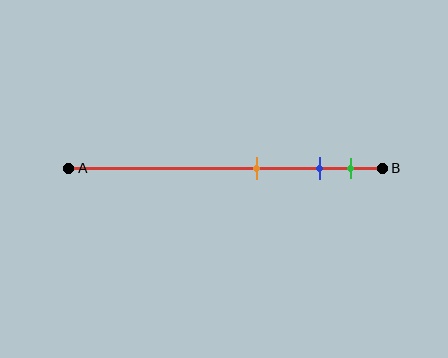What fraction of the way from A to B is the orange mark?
The orange mark is approximately 60% (0.6) of the way from A to B.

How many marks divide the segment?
There are 3 marks dividing the segment.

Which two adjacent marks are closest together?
The blue and green marks are the closest adjacent pair.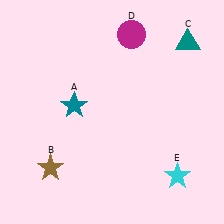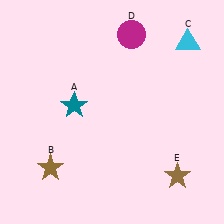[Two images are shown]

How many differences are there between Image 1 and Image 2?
There are 2 differences between the two images.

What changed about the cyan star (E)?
In Image 1, E is cyan. In Image 2, it changed to brown.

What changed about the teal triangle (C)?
In Image 1, C is teal. In Image 2, it changed to cyan.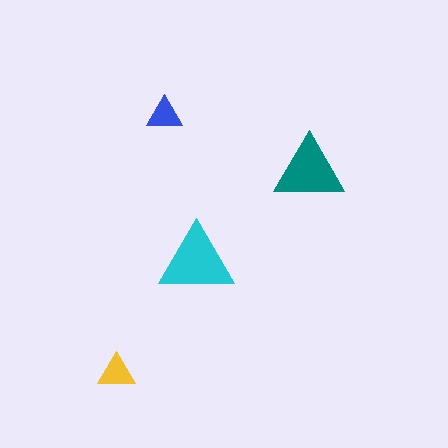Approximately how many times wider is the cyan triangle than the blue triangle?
About 2 times wider.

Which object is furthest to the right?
The teal triangle is rightmost.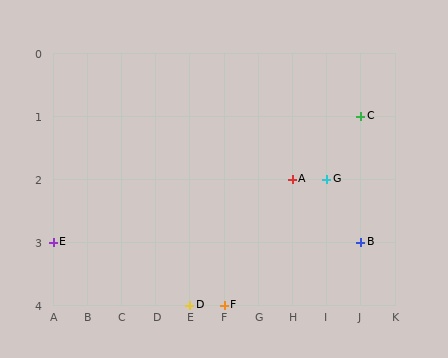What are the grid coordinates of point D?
Point D is at grid coordinates (E, 4).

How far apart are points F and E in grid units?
Points F and E are 5 columns and 1 row apart (about 5.1 grid units diagonally).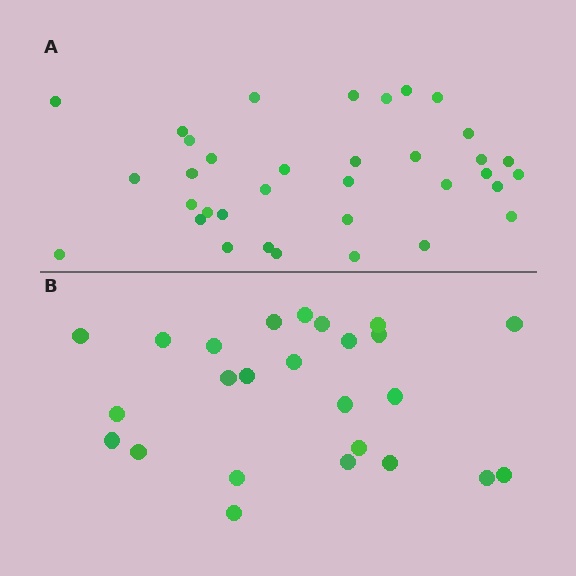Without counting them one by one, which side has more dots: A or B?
Region A (the top region) has more dots.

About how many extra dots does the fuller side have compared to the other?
Region A has roughly 10 or so more dots than region B.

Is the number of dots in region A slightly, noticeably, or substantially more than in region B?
Region A has noticeably more, but not dramatically so. The ratio is roughly 1.4 to 1.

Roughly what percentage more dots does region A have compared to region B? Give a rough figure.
About 40% more.